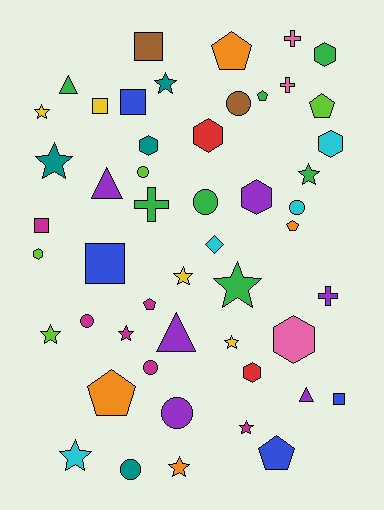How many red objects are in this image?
There are 2 red objects.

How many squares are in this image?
There are 6 squares.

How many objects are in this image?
There are 50 objects.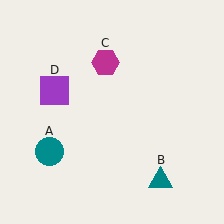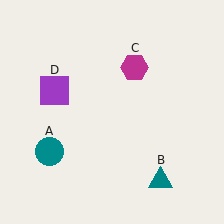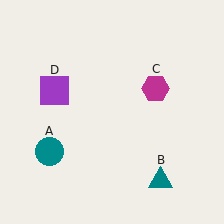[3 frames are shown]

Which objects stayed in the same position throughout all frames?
Teal circle (object A) and teal triangle (object B) and purple square (object D) remained stationary.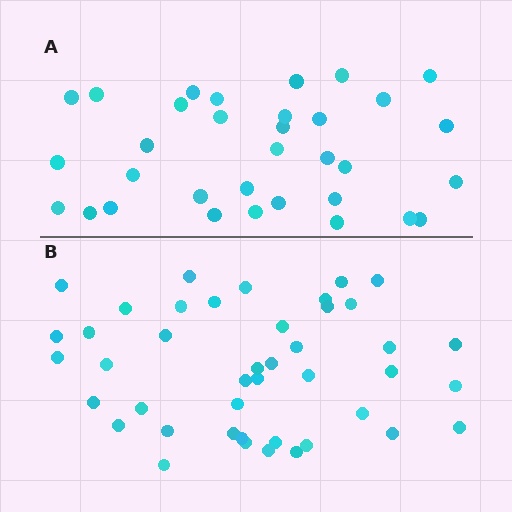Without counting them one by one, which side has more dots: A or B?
Region B (the bottom region) has more dots.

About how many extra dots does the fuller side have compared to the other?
Region B has roughly 10 or so more dots than region A.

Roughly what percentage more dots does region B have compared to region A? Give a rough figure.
About 30% more.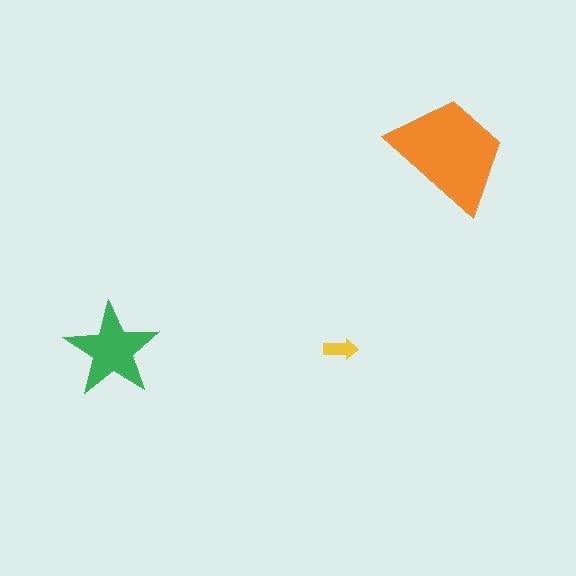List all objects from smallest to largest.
The yellow arrow, the green star, the orange trapezoid.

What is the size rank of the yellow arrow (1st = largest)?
3rd.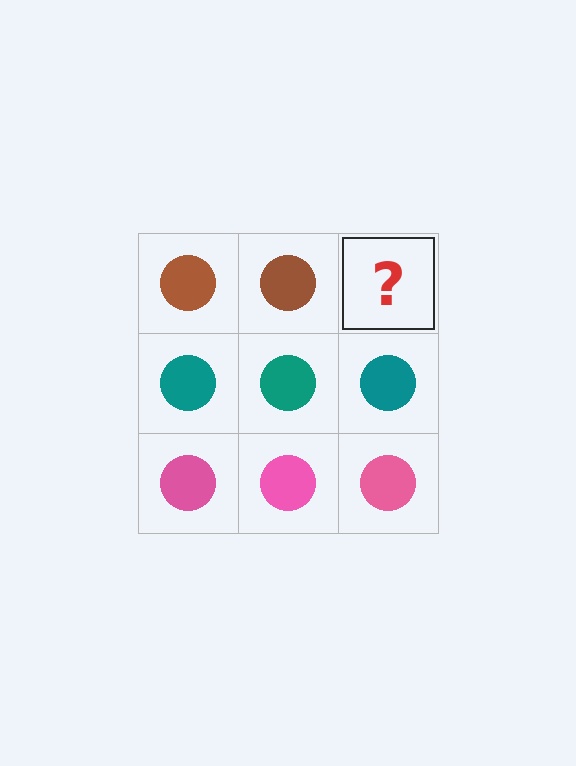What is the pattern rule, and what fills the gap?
The rule is that each row has a consistent color. The gap should be filled with a brown circle.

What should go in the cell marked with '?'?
The missing cell should contain a brown circle.